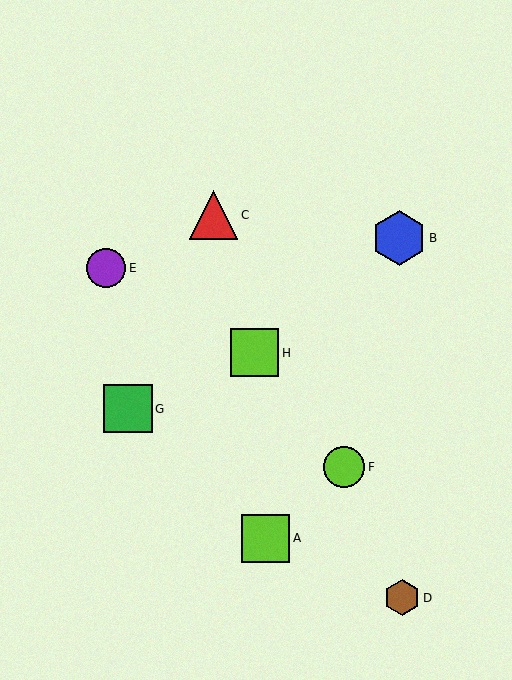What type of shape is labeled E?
Shape E is a purple circle.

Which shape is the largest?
The blue hexagon (labeled B) is the largest.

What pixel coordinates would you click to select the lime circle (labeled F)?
Click at (344, 467) to select the lime circle F.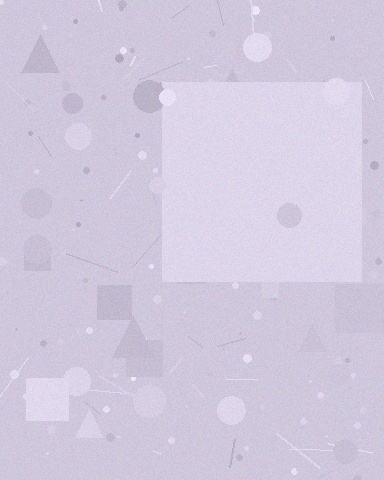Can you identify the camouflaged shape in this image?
The camouflaged shape is a square.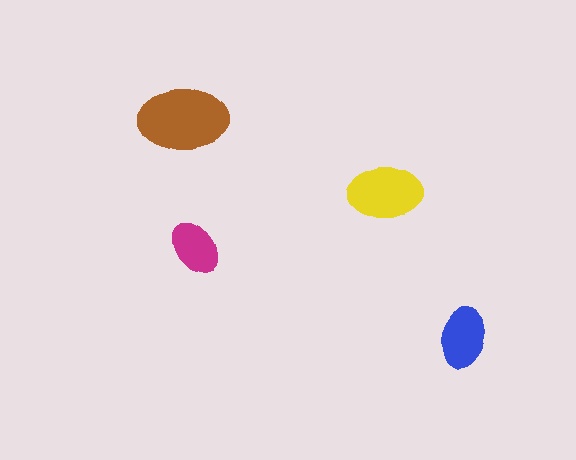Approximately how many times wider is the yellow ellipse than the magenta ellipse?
About 1.5 times wider.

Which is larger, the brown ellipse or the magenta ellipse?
The brown one.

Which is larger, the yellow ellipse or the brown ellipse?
The brown one.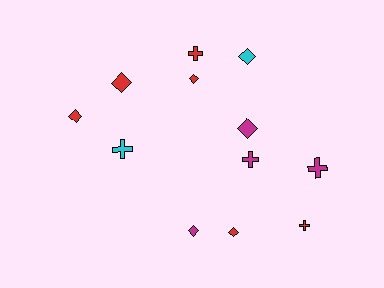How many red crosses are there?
There are 2 red crosses.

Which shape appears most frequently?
Diamond, with 7 objects.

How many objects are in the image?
There are 12 objects.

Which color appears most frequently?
Red, with 6 objects.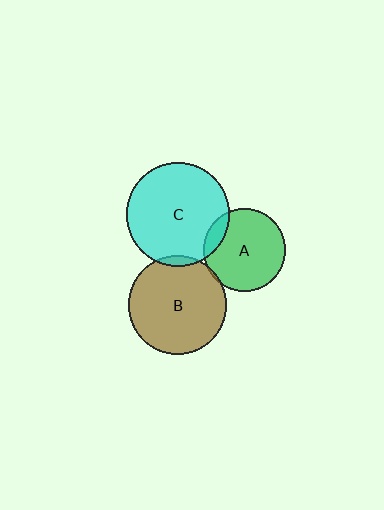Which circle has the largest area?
Circle C (cyan).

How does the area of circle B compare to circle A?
Approximately 1.4 times.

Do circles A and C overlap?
Yes.